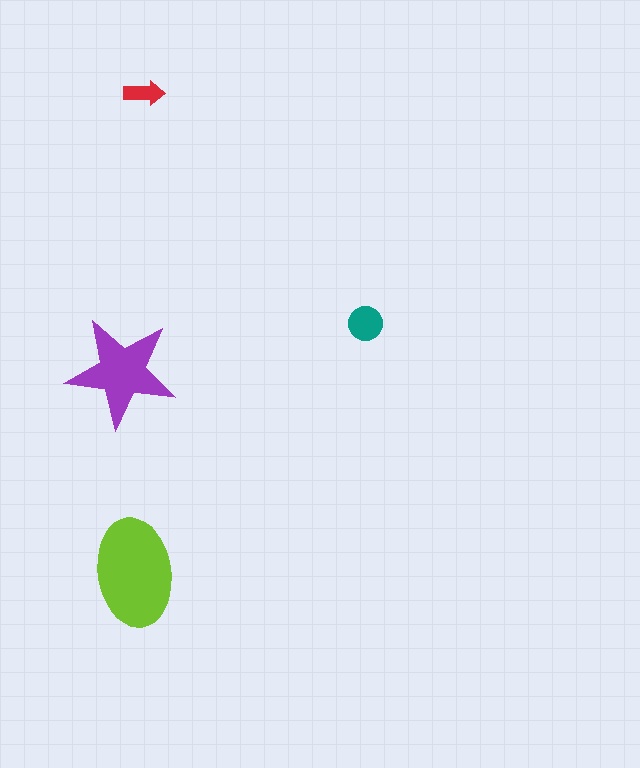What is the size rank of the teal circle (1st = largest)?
3rd.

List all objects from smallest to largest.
The red arrow, the teal circle, the purple star, the lime ellipse.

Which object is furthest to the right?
The teal circle is rightmost.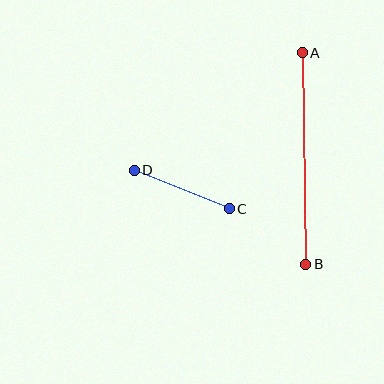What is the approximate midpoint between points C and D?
The midpoint is at approximately (182, 190) pixels.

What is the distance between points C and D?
The distance is approximately 103 pixels.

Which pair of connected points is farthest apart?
Points A and B are farthest apart.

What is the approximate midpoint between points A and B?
The midpoint is at approximately (304, 159) pixels.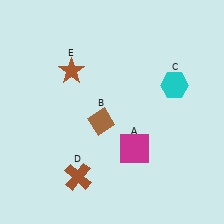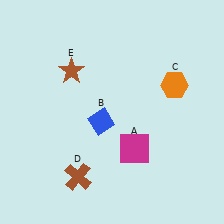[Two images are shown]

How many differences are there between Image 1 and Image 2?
There are 2 differences between the two images.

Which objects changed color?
B changed from brown to blue. C changed from cyan to orange.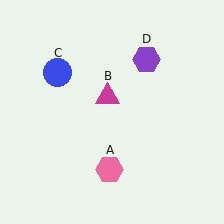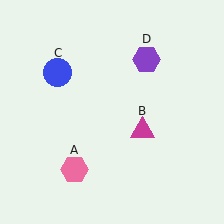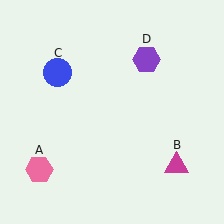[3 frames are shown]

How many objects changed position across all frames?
2 objects changed position: pink hexagon (object A), magenta triangle (object B).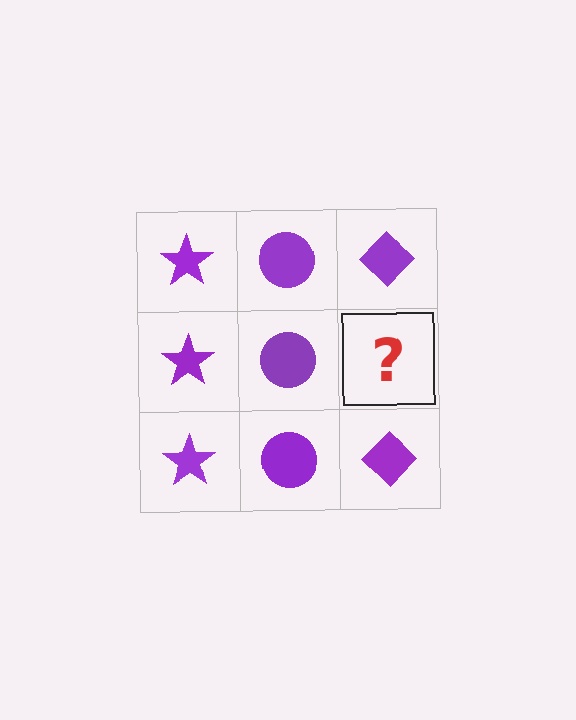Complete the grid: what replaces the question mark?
The question mark should be replaced with a purple diamond.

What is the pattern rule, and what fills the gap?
The rule is that each column has a consistent shape. The gap should be filled with a purple diamond.